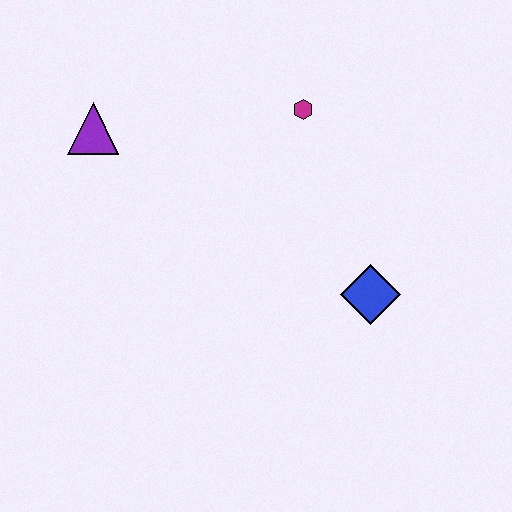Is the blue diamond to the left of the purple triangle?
No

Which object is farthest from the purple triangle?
The blue diamond is farthest from the purple triangle.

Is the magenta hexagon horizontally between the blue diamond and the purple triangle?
Yes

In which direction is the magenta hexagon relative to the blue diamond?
The magenta hexagon is above the blue diamond.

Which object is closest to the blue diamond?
The magenta hexagon is closest to the blue diamond.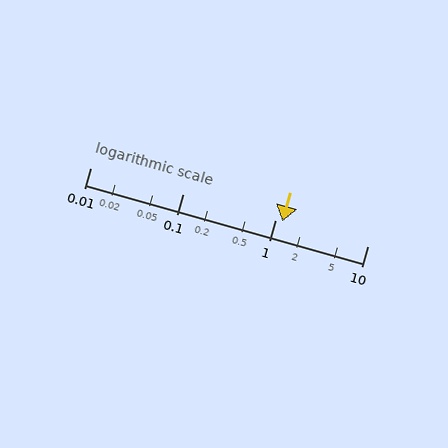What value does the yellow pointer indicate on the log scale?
The pointer indicates approximately 1.2.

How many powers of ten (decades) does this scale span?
The scale spans 3 decades, from 0.01 to 10.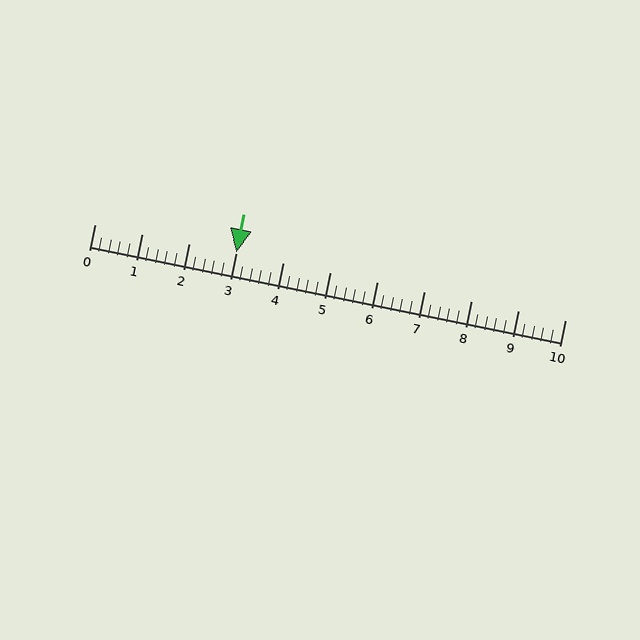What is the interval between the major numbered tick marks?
The major tick marks are spaced 1 units apart.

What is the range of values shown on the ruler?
The ruler shows values from 0 to 10.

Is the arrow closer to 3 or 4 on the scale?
The arrow is closer to 3.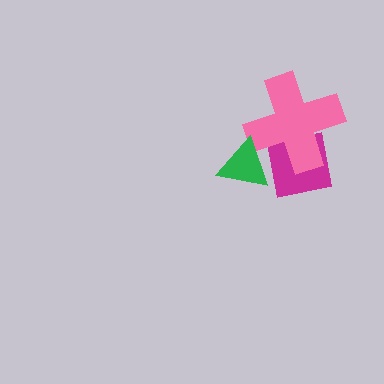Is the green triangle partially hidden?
No, no other shape covers it.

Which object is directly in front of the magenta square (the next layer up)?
The pink cross is directly in front of the magenta square.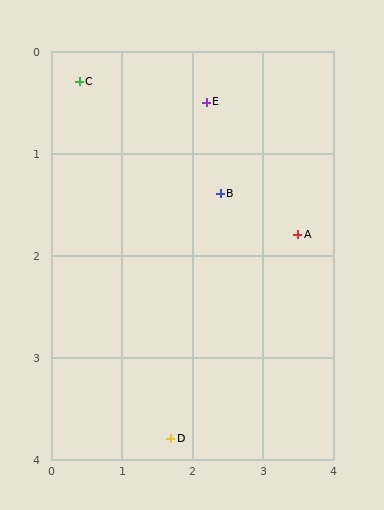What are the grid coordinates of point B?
Point B is at approximately (2.4, 1.4).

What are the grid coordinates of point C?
Point C is at approximately (0.4, 0.3).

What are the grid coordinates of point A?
Point A is at approximately (3.5, 1.8).